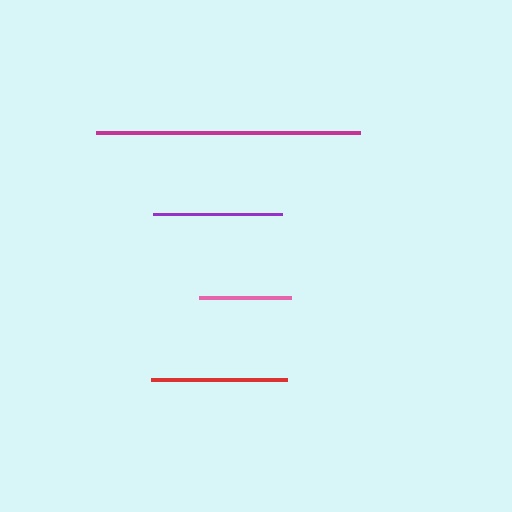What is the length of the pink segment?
The pink segment is approximately 92 pixels long.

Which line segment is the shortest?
The pink line is the shortest at approximately 92 pixels.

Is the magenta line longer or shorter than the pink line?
The magenta line is longer than the pink line.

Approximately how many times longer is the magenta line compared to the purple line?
The magenta line is approximately 2.0 times the length of the purple line.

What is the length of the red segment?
The red segment is approximately 136 pixels long.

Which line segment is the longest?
The magenta line is the longest at approximately 264 pixels.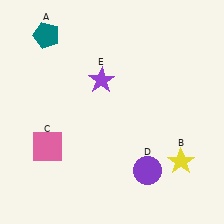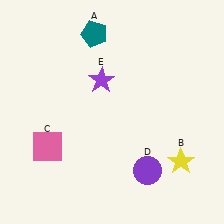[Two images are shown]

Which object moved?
The teal pentagon (A) moved right.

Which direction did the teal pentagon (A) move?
The teal pentagon (A) moved right.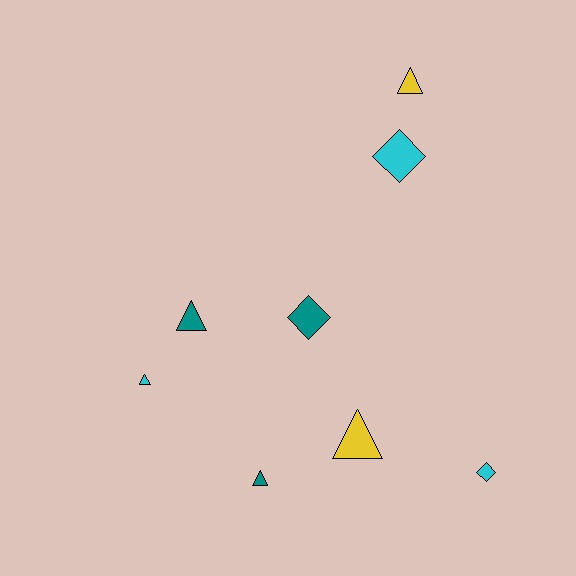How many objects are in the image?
There are 8 objects.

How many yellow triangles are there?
There are 2 yellow triangles.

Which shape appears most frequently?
Triangle, with 5 objects.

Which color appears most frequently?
Teal, with 3 objects.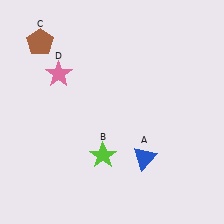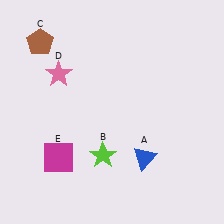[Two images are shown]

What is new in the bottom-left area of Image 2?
A magenta square (E) was added in the bottom-left area of Image 2.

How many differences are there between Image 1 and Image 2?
There is 1 difference between the two images.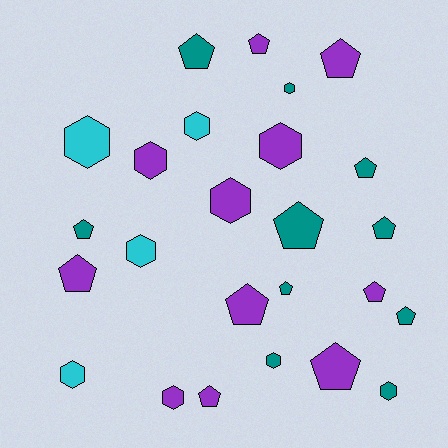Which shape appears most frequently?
Pentagon, with 14 objects.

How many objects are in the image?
There are 25 objects.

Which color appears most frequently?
Purple, with 11 objects.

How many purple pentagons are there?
There are 7 purple pentagons.